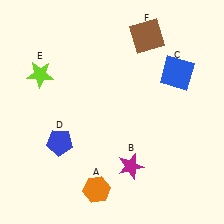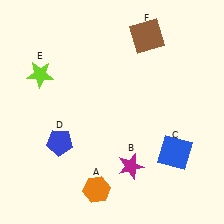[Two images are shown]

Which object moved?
The blue square (C) moved down.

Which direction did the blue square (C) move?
The blue square (C) moved down.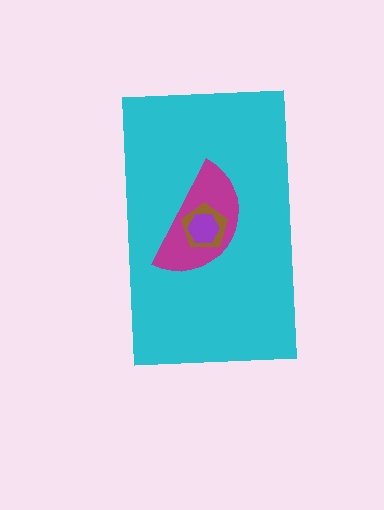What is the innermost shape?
The purple hexagon.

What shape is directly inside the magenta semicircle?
The brown pentagon.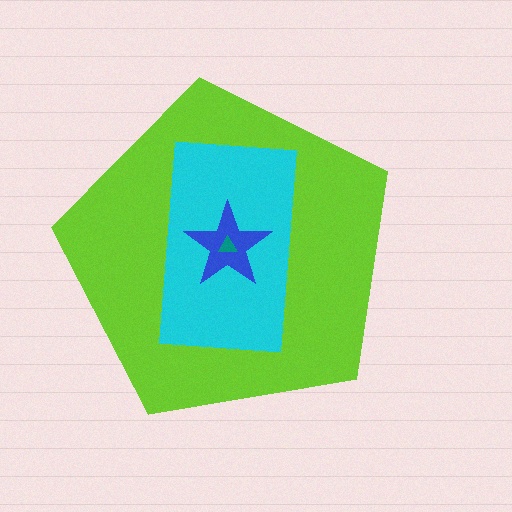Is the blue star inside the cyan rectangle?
Yes.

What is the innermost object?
The teal triangle.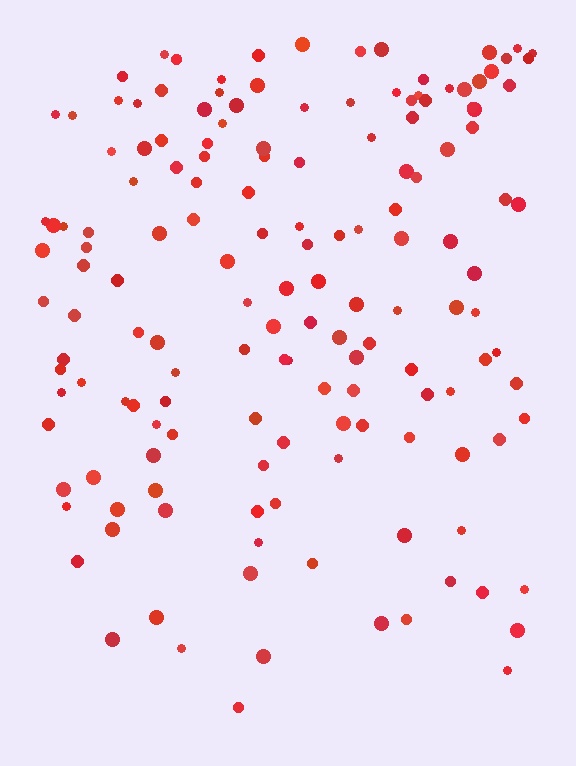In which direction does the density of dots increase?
From bottom to top, with the top side densest.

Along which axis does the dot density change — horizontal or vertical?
Vertical.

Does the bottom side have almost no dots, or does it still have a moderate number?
Still a moderate number, just noticeably fewer than the top.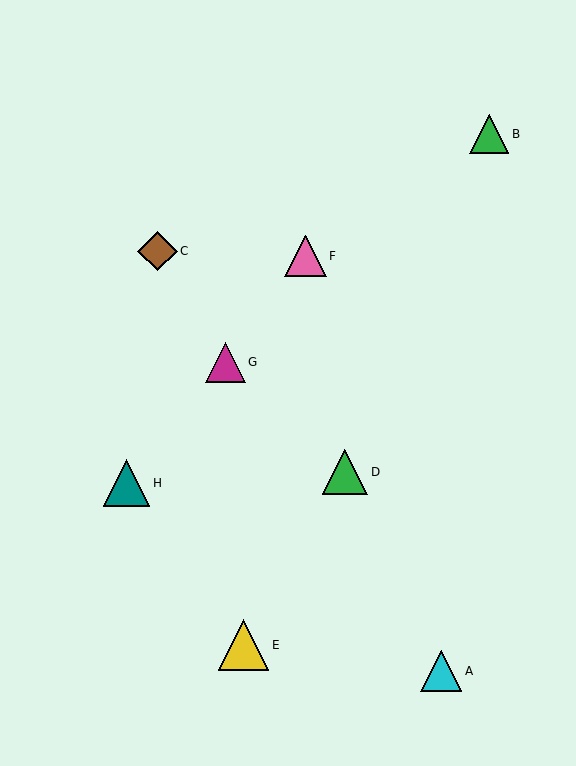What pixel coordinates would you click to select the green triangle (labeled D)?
Click at (345, 472) to select the green triangle D.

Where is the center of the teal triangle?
The center of the teal triangle is at (127, 483).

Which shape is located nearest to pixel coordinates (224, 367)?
The magenta triangle (labeled G) at (225, 362) is nearest to that location.